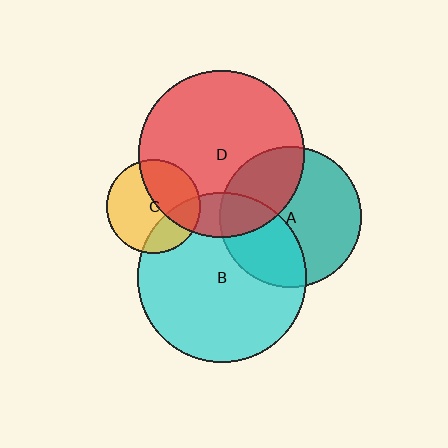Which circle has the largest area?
Circle B (cyan).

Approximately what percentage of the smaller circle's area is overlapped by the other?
Approximately 15%.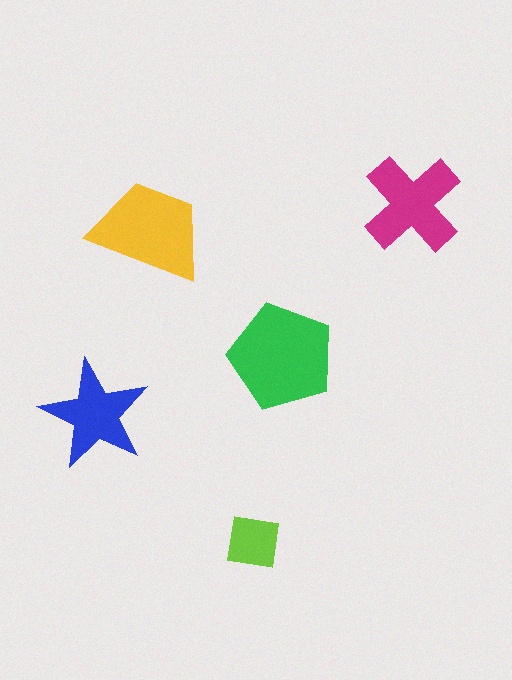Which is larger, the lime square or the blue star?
The blue star.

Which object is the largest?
The green pentagon.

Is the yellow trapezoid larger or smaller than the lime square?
Larger.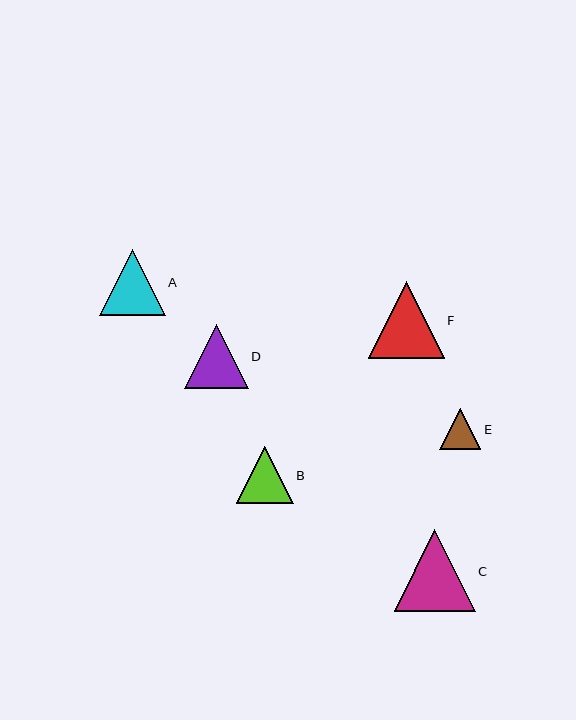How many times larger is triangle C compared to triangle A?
Triangle C is approximately 1.2 times the size of triangle A.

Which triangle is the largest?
Triangle C is the largest with a size of approximately 81 pixels.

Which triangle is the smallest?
Triangle E is the smallest with a size of approximately 41 pixels.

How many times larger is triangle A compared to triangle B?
Triangle A is approximately 1.1 times the size of triangle B.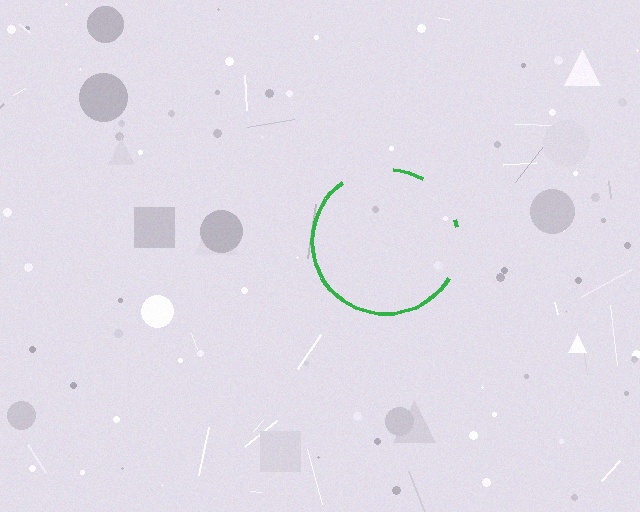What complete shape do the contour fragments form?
The contour fragments form a circle.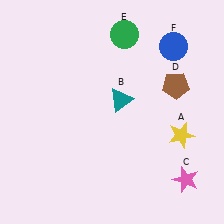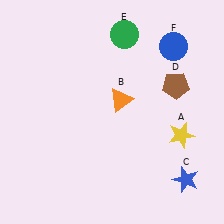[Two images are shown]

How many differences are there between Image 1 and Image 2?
There are 2 differences between the two images.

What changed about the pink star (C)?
In Image 1, C is pink. In Image 2, it changed to blue.